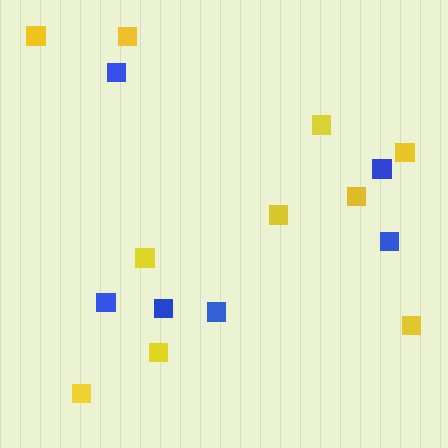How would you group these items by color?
There are 2 groups: one group of yellow squares (10) and one group of blue squares (6).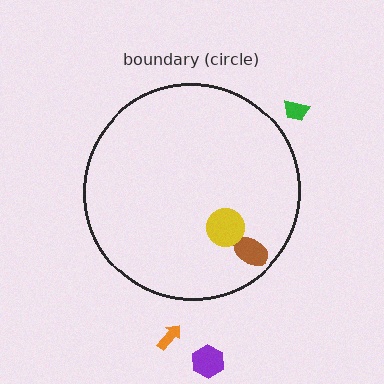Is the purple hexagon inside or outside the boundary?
Outside.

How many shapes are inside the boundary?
2 inside, 3 outside.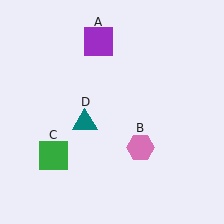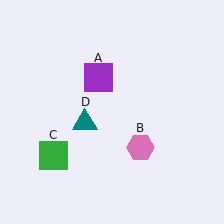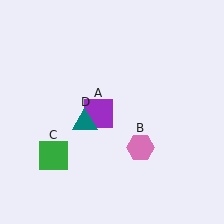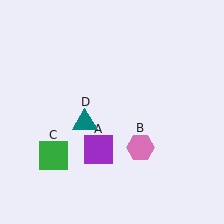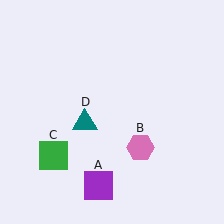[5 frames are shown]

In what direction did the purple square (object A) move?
The purple square (object A) moved down.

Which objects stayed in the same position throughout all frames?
Pink hexagon (object B) and green square (object C) and teal triangle (object D) remained stationary.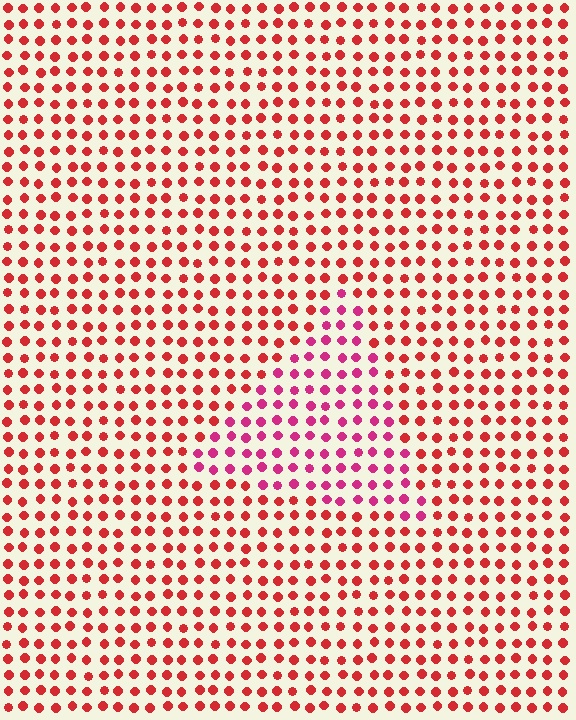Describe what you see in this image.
The image is filled with small red elements in a uniform arrangement. A triangle-shaped region is visible where the elements are tinted to a slightly different hue, forming a subtle color boundary.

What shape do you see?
I see a triangle.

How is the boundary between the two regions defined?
The boundary is defined purely by a slight shift in hue (about 31 degrees). Spacing, size, and orientation are identical on both sides.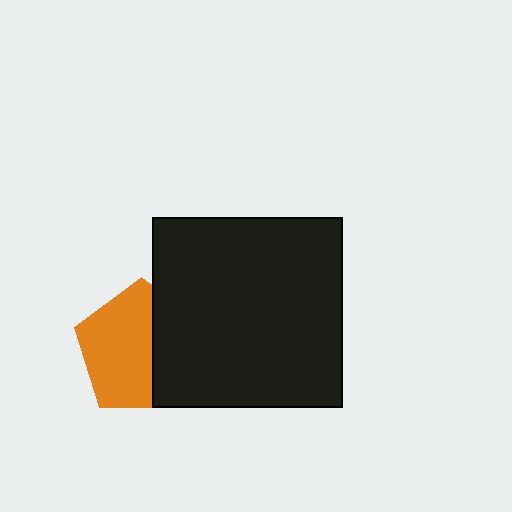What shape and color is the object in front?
The object in front is a black square.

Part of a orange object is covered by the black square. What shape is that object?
It is a pentagon.